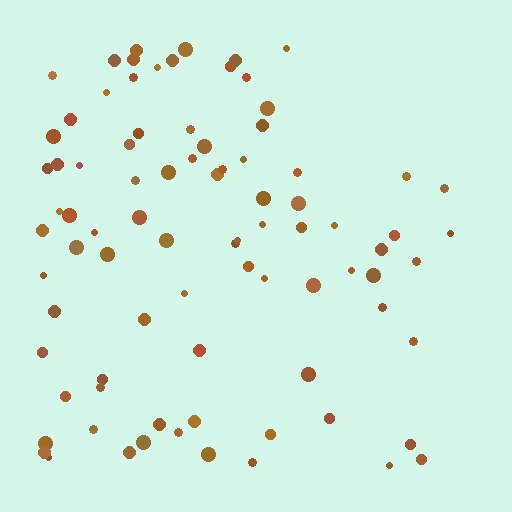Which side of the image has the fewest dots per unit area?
The right.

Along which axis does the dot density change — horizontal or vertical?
Horizontal.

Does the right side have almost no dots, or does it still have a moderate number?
Still a moderate number, just noticeably fewer than the left.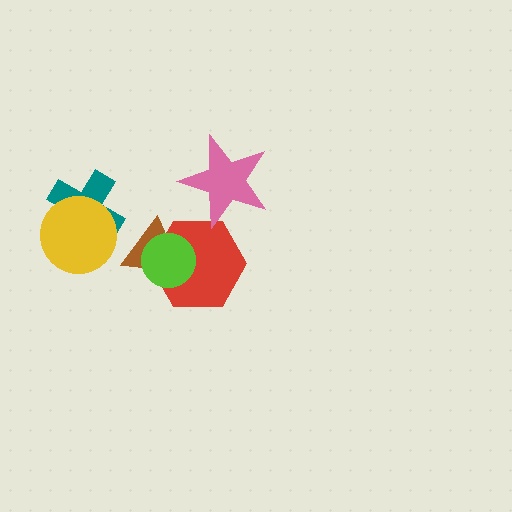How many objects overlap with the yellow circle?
1 object overlaps with the yellow circle.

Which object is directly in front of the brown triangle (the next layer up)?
The red hexagon is directly in front of the brown triangle.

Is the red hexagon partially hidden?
Yes, it is partially covered by another shape.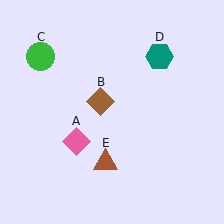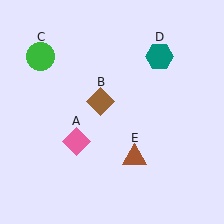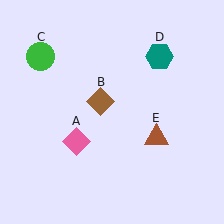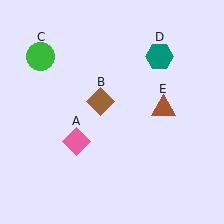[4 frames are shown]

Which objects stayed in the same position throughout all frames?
Pink diamond (object A) and brown diamond (object B) and green circle (object C) and teal hexagon (object D) remained stationary.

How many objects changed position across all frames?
1 object changed position: brown triangle (object E).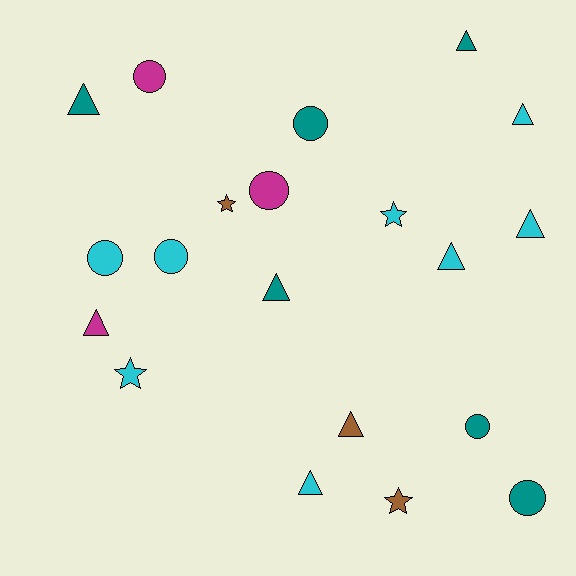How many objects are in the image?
There are 20 objects.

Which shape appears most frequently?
Triangle, with 9 objects.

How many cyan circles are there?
There are 2 cyan circles.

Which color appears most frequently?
Cyan, with 8 objects.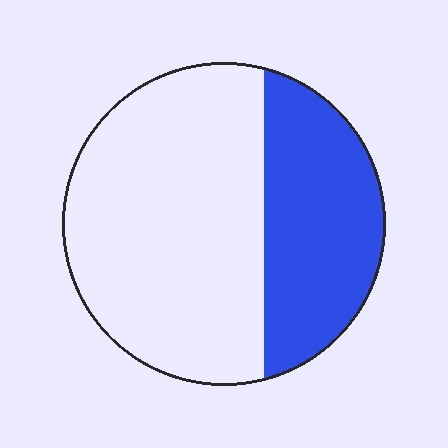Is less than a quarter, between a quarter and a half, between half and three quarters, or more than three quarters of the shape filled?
Between a quarter and a half.